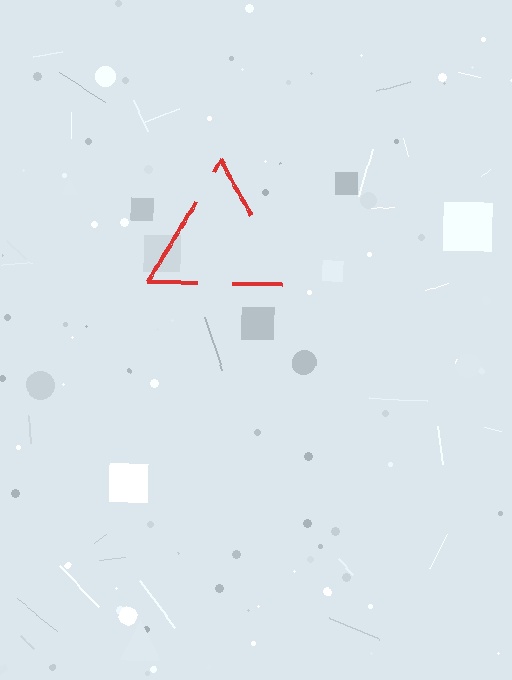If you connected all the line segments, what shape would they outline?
They would outline a triangle.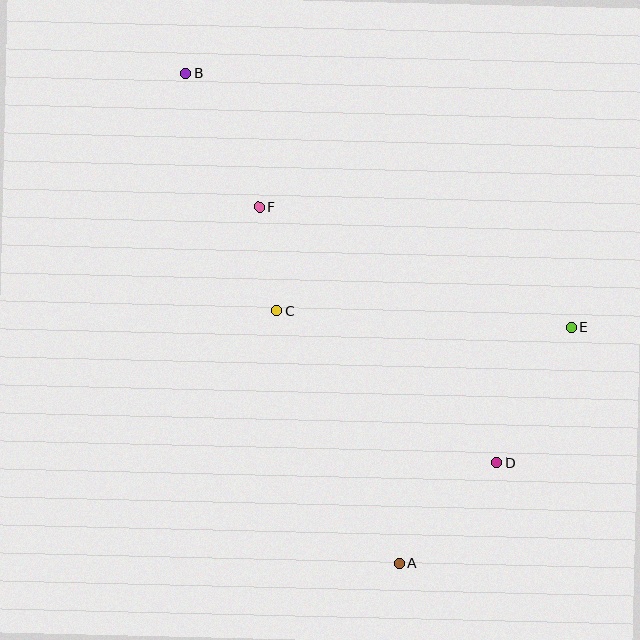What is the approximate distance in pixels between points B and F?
The distance between B and F is approximately 153 pixels.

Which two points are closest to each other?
Points C and F are closest to each other.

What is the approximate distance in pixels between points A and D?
The distance between A and D is approximately 140 pixels.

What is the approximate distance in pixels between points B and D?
The distance between B and D is approximately 499 pixels.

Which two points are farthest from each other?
Points A and B are farthest from each other.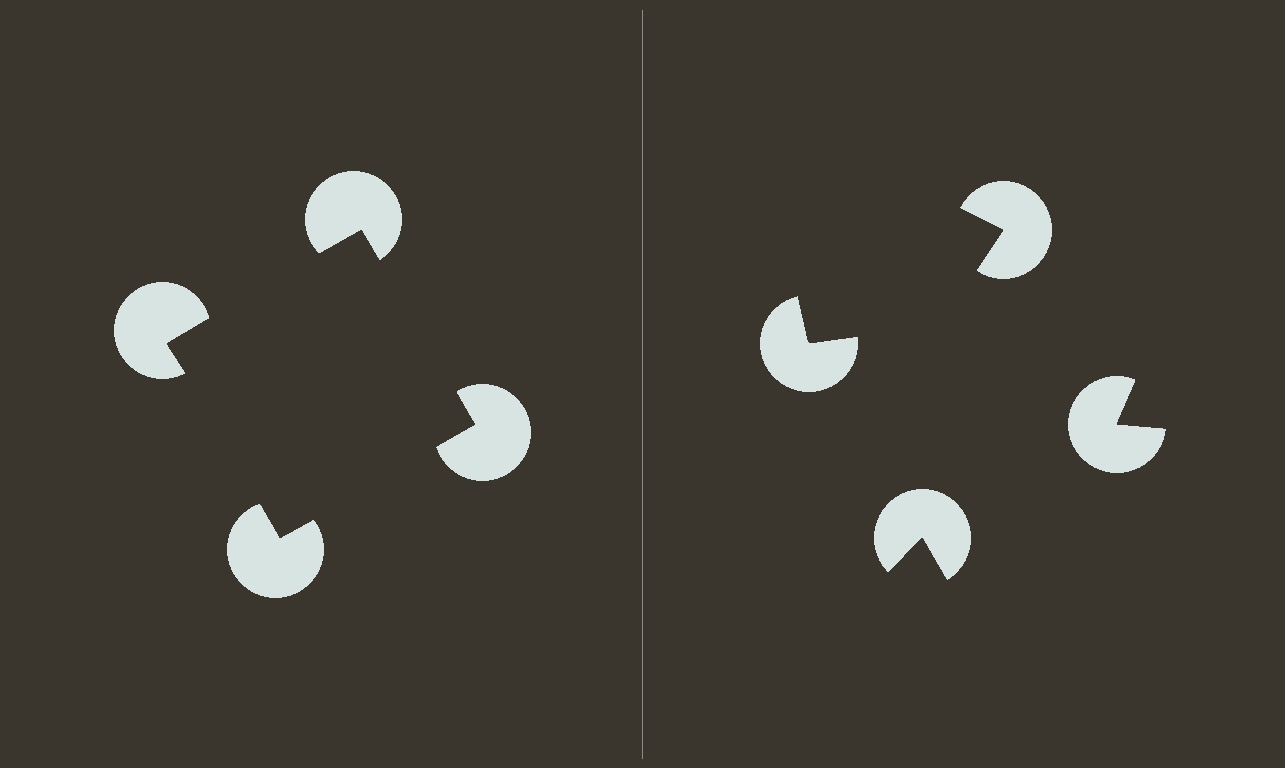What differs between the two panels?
The pac-man discs are positioned identically on both sides; only the wedge orientations differ. On the left they align to a square; on the right they are misaligned.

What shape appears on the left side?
An illusory square.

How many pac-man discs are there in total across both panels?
8 — 4 on each side.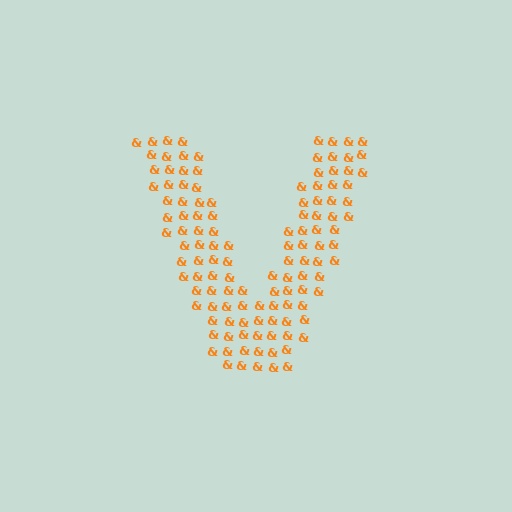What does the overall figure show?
The overall figure shows the letter V.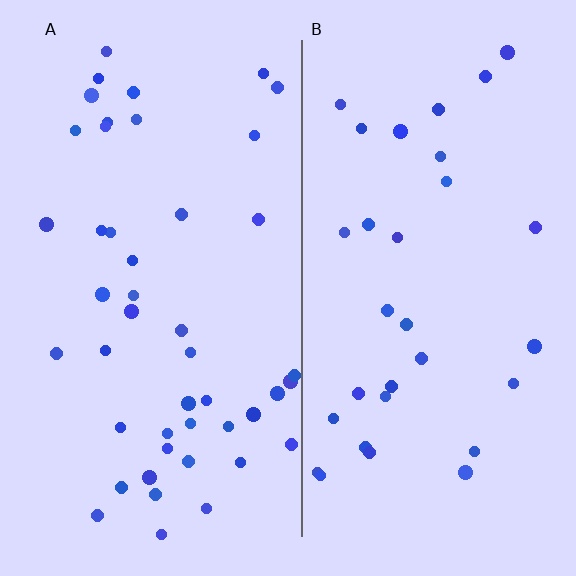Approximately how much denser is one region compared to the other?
Approximately 1.5× — region A over region B.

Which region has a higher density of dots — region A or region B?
A (the left).